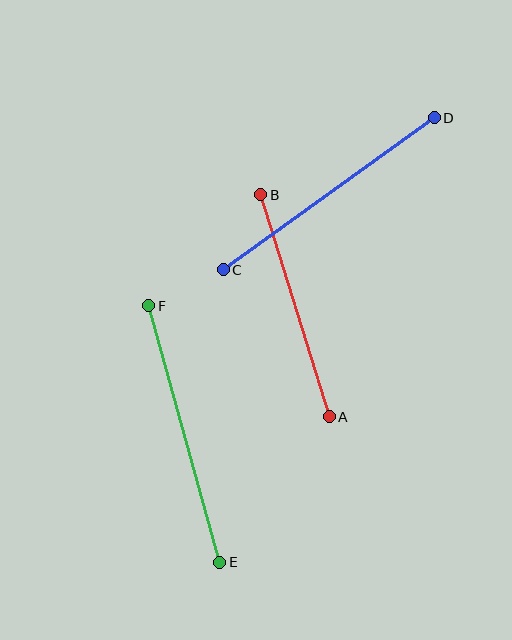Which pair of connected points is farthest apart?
Points E and F are farthest apart.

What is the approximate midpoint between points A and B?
The midpoint is at approximately (295, 306) pixels.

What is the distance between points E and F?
The distance is approximately 266 pixels.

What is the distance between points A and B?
The distance is approximately 233 pixels.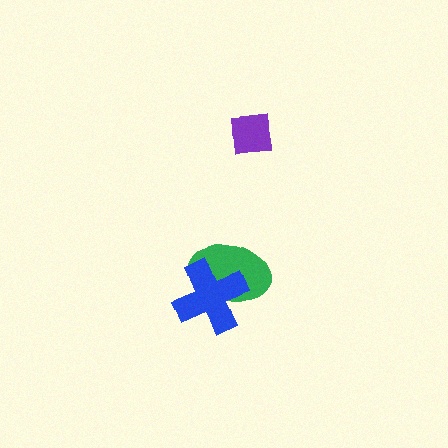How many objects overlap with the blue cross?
1 object overlaps with the blue cross.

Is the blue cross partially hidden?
No, no other shape covers it.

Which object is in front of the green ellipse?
The blue cross is in front of the green ellipse.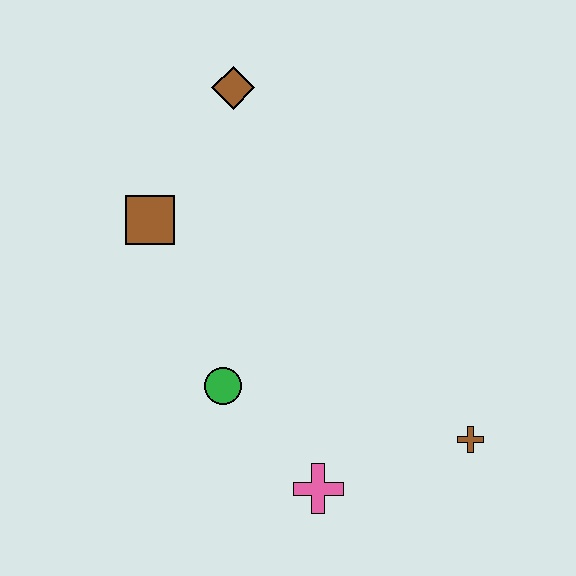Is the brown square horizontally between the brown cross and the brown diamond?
No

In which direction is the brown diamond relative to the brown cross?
The brown diamond is above the brown cross.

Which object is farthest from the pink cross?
The brown diamond is farthest from the pink cross.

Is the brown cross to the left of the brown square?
No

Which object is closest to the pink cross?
The green circle is closest to the pink cross.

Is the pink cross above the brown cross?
No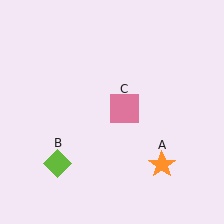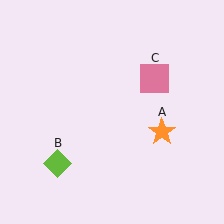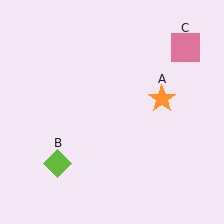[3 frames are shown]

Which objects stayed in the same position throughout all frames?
Lime diamond (object B) remained stationary.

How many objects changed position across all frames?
2 objects changed position: orange star (object A), pink square (object C).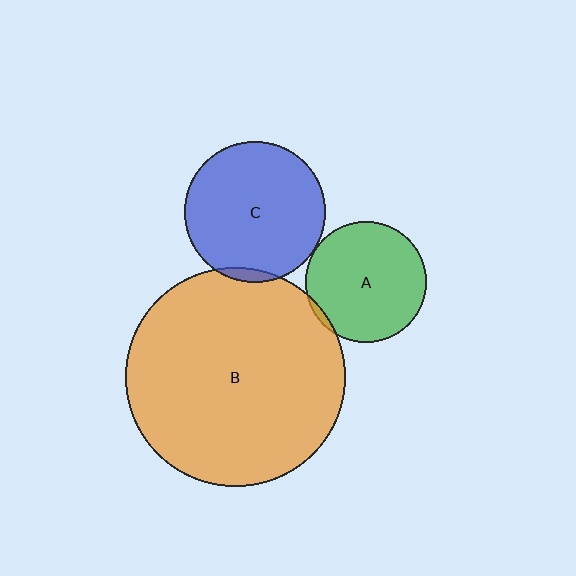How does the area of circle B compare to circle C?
Approximately 2.4 times.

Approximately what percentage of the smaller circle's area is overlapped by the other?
Approximately 5%.